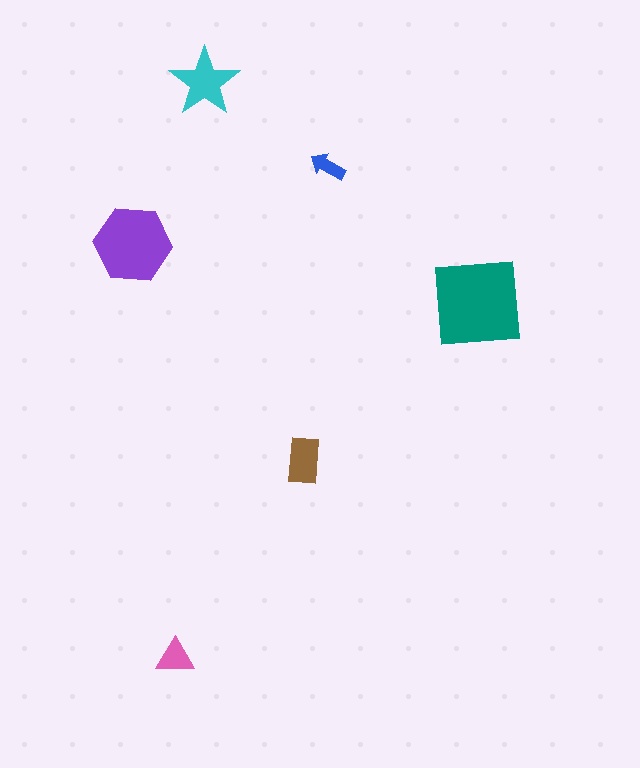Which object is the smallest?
The blue arrow.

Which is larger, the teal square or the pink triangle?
The teal square.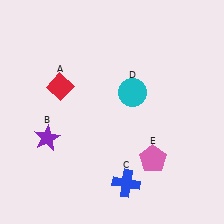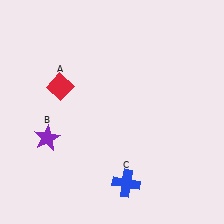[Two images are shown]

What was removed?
The cyan circle (D), the pink pentagon (E) were removed in Image 2.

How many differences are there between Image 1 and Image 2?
There are 2 differences between the two images.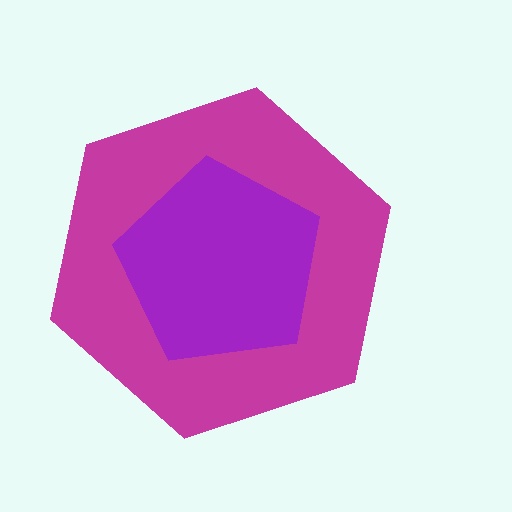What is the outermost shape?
The magenta hexagon.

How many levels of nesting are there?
2.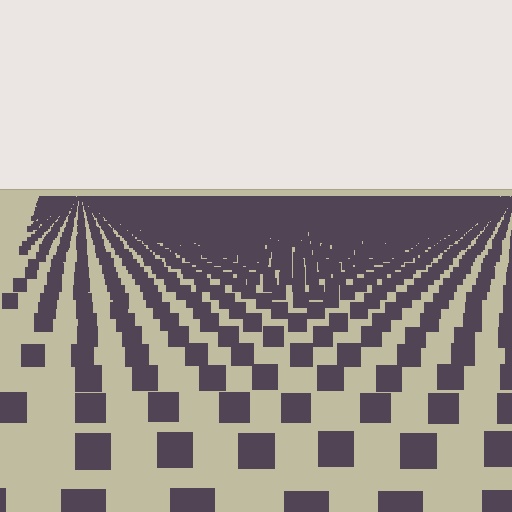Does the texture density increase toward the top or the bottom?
Density increases toward the top.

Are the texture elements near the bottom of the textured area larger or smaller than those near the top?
Larger. Near the bottom, elements are closer to the viewer and appear at a bigger on-screen size.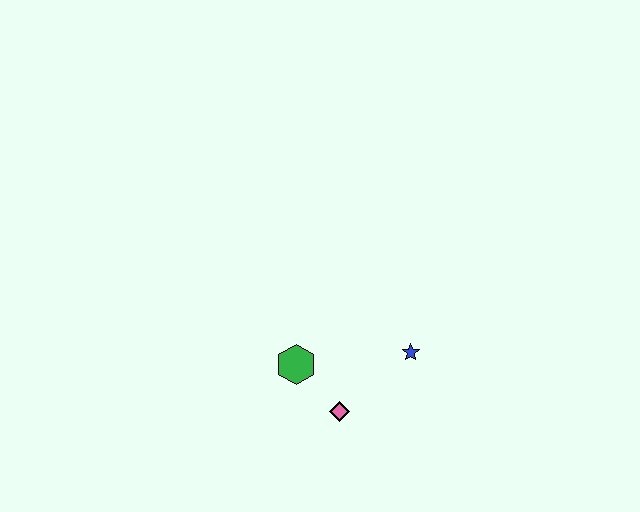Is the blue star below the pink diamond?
No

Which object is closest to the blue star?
The pink diamond is closest to the blue star.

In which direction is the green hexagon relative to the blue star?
The green hexagon is to the left of the blue star.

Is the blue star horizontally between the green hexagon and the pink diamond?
No